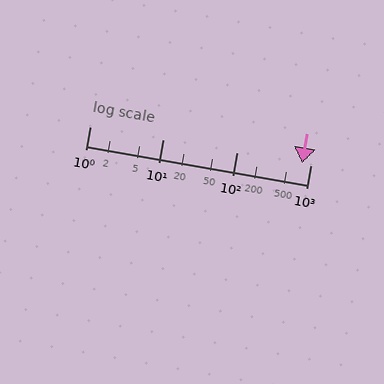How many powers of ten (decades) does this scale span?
The scale spans 3 decades, from 1 to 1000.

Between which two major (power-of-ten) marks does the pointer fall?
The pointer is between 100 and 1000.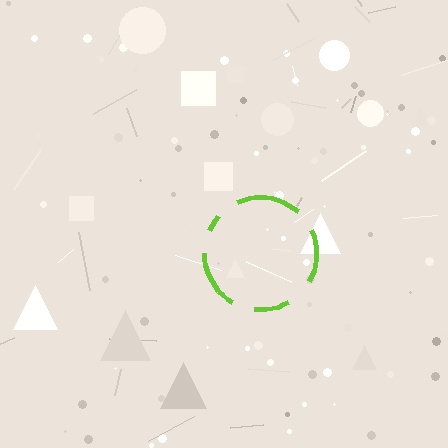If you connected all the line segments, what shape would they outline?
They would outline a circle.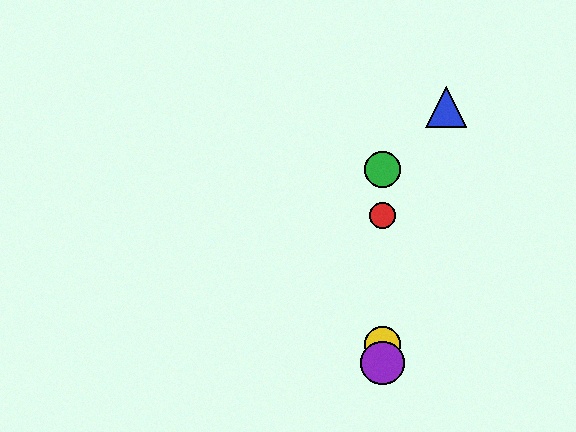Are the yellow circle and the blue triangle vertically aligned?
No, the yellow circle is at x≈382 and the blue triangle is at x≈446.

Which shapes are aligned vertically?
The red circle, the green circle, the yellow circle, the purple circle are aligned vertically.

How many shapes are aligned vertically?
4 shapes (the red circle, the green circle, the yellow circle, the purple circle) are aligned vertically.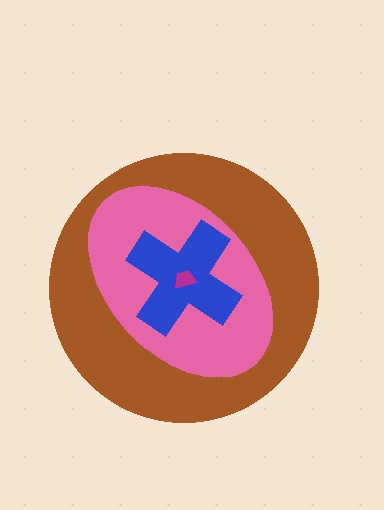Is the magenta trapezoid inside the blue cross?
Yes.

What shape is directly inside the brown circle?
The pink ellipse.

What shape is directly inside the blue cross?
The magenta trapezoid.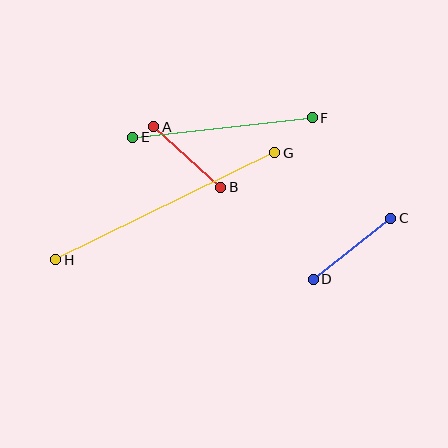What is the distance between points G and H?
The distance is approximately 244 pixels.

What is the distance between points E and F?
The distance is approximately 181 pixels.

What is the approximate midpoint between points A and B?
The midpoint is at approximately (187, 157) pixels.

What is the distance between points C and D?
The distance is approximately 98 pixels.